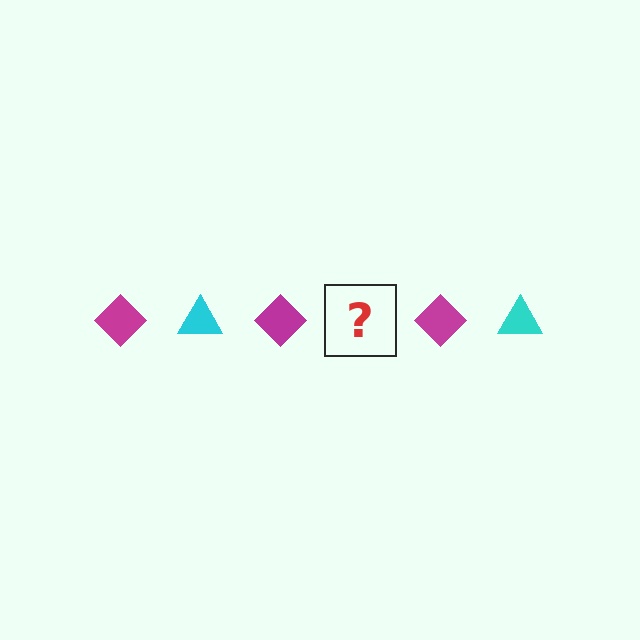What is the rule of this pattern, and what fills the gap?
The rule is that the pattern alternates between magenta diamond and cyan triangle. The gap should be filled with a cyan triangle.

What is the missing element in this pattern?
The missing element is a cyan triangle.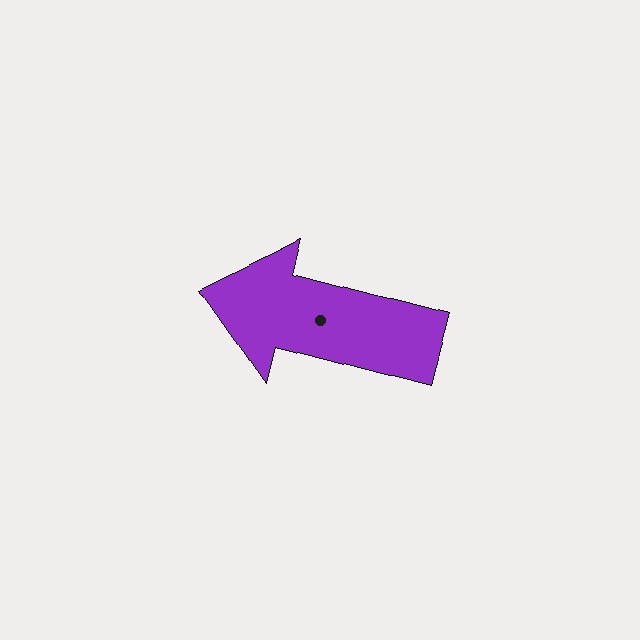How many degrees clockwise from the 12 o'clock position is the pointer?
Approximately 285 degrees.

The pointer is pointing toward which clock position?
Roughly 9 o'clock.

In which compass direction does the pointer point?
West.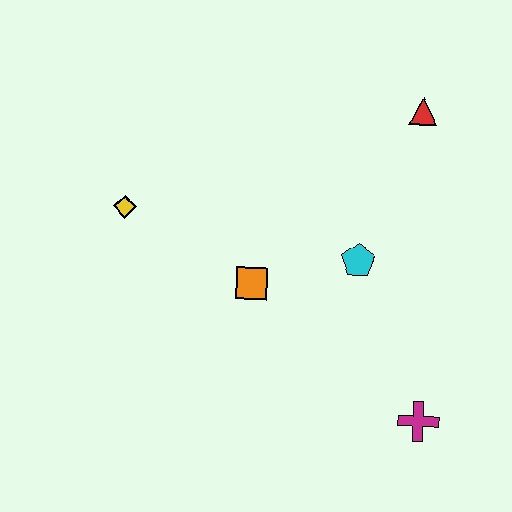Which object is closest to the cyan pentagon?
The orange square is closest to the cyan pentagon.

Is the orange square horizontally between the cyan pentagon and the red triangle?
No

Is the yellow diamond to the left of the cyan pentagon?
Yes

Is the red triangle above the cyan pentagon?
Yes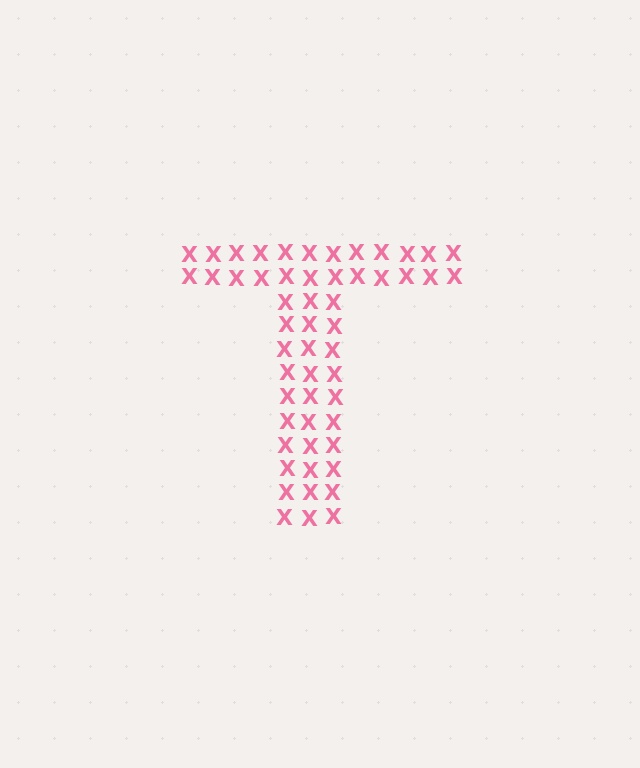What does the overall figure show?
The overall figure shows the letter T.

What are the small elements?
The small elements are letter X's.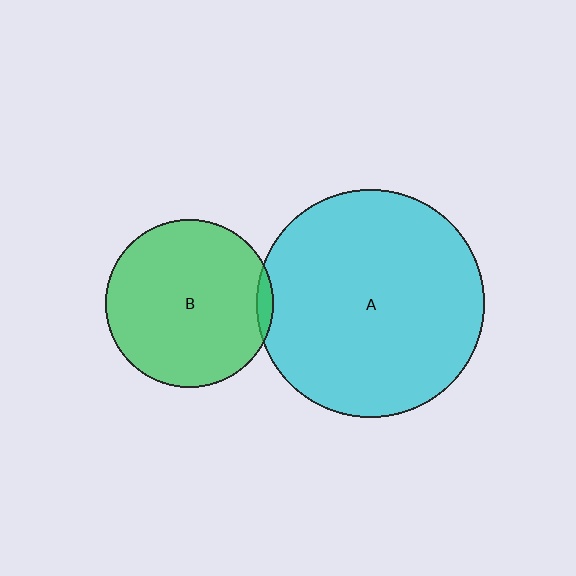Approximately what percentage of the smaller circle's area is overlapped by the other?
Approximately 5%.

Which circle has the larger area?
Circle A (cyan).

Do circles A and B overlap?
Yes.